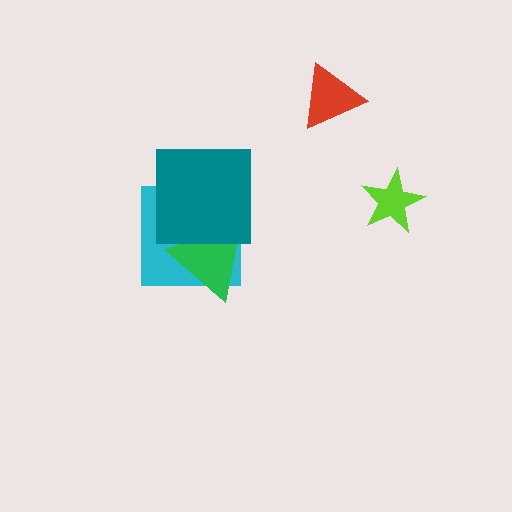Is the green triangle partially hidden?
Yes, it is partially covered by another shape.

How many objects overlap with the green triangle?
2 objects overlap with the green triangle.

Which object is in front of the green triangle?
The teal square is in front of the green triangle.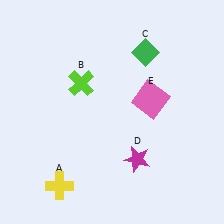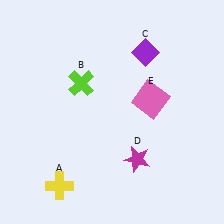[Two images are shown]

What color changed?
The diamond (C) changed from green in Image 1 to purple in Image 2.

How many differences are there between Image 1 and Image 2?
There is 1 difference between the two images.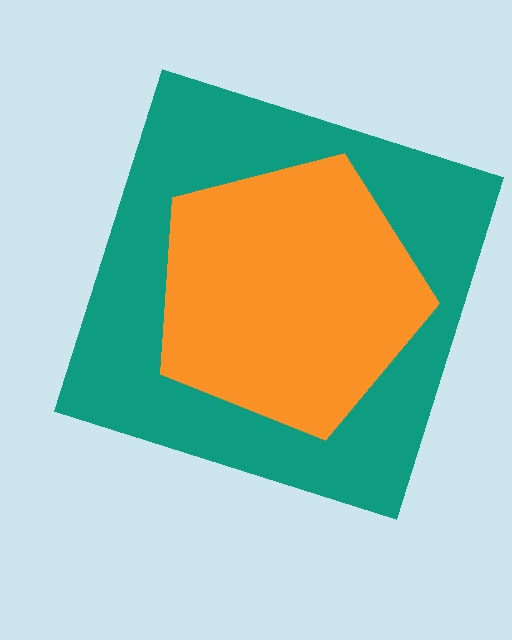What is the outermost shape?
The teal square.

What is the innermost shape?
The orange pentagon.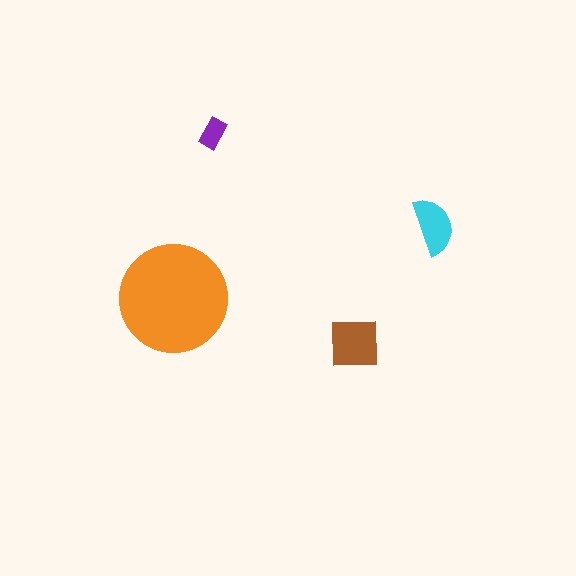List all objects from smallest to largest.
The purple rectangle, the cyan semicircle, the brown square, the orange circle.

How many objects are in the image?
There are 4 objects in the image.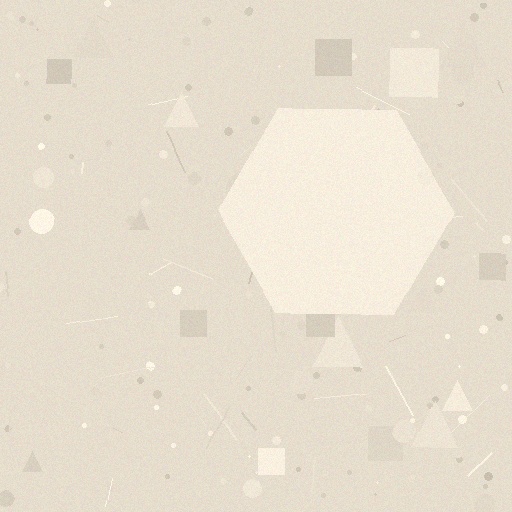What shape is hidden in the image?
A hexagon is hidden in the image.